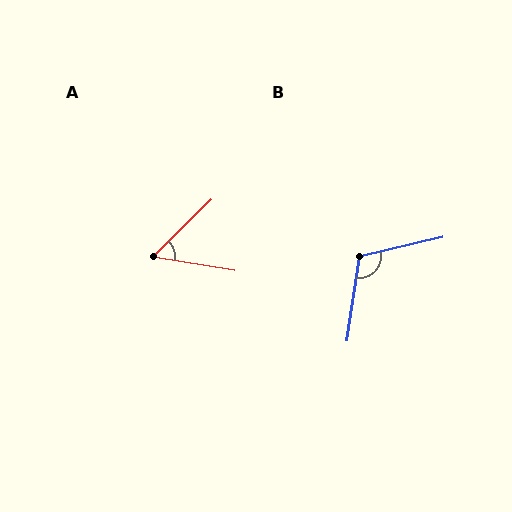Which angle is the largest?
B, at approximately 111 degrees.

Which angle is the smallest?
A, at approximately 54 degrees.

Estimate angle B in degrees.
Approximately 111 degrees.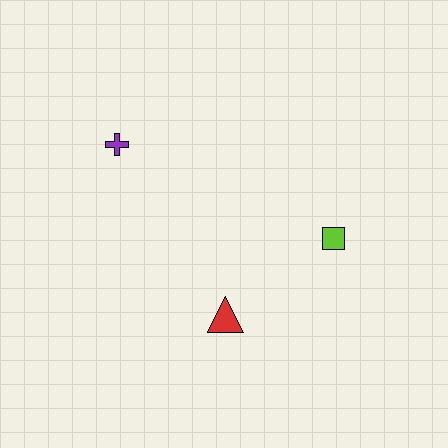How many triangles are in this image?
There is 1 triangle.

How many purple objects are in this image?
There is 1 purple object.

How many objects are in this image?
There are 3 objects.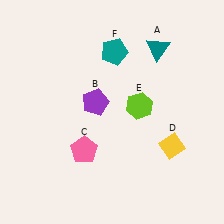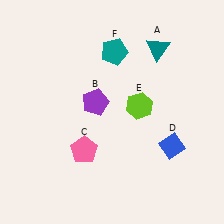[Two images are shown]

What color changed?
The diamond (D) changed from yellow in Image 1 to blue in Image 2.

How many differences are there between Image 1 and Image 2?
There is 1 difference between the two images.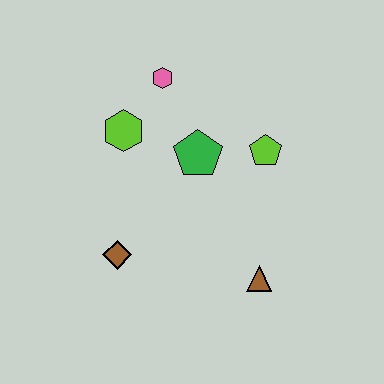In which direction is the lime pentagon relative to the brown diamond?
The lime pentagon is to the right of the brown diamond.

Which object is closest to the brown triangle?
The lime pentagon is closest to the brown triangle.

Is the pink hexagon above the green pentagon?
Yes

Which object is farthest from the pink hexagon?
The brown triangle is farthest from the pink hexagon.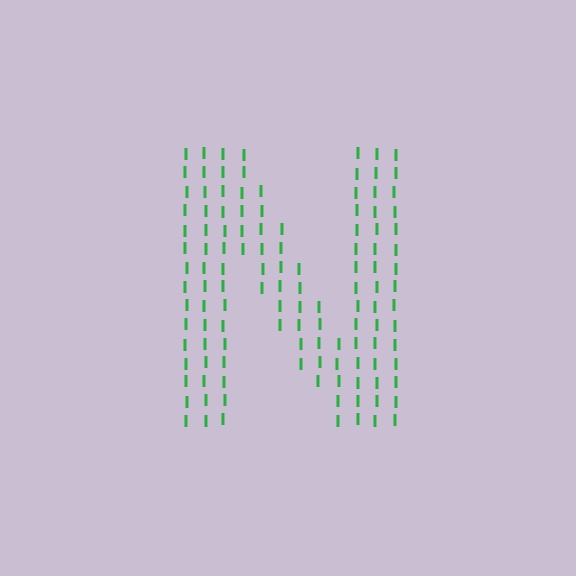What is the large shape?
The large shape is the letter N.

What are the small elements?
The small elements are letter I's.